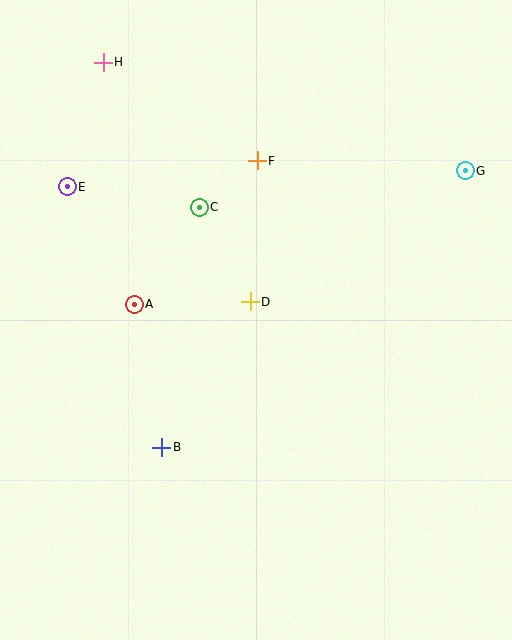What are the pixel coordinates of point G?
Point G is at (465, 171).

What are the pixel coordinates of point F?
Point F is at (257, 161).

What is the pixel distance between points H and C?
The distance between H and C is 174 pixels.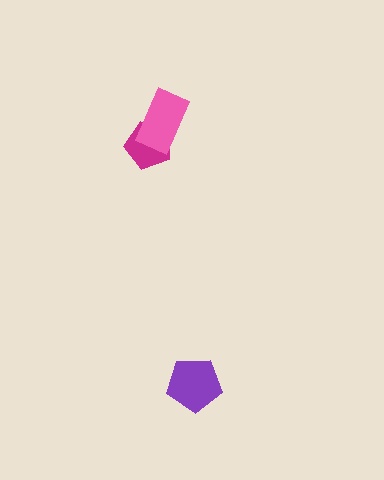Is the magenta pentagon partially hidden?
Yes, it is partially covered by another shape.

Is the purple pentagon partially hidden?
No, no other shape covers it.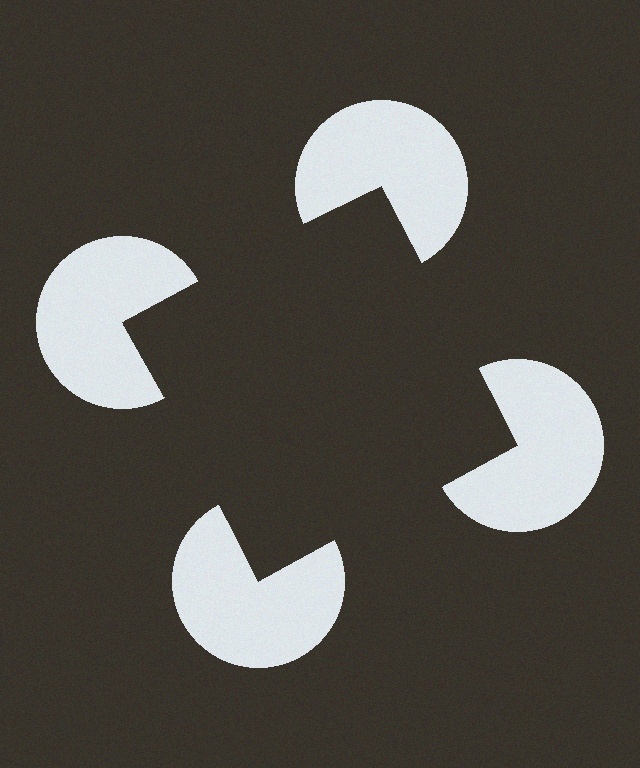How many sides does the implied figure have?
4 sides.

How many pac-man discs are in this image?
There are 4 — one at each vertex of the illusory square.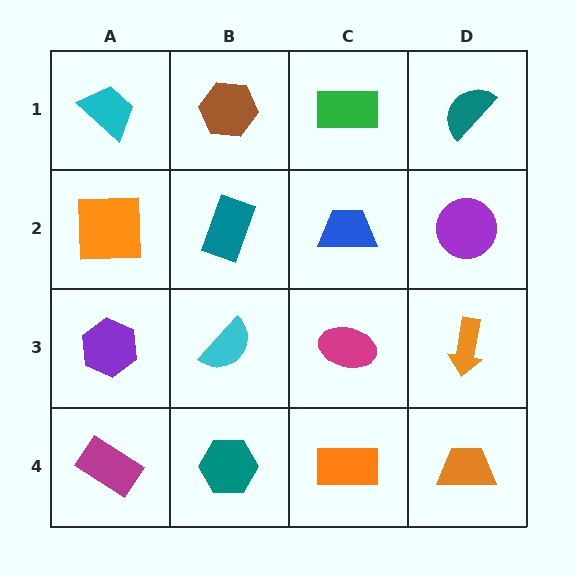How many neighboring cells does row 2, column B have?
4.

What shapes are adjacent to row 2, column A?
A cyan trapezoid (row 1, column A), a purple hexagon (row 3, column A), a teal rectangle (row 2, column B).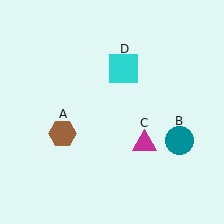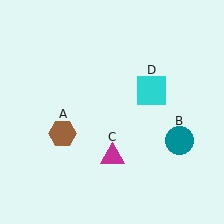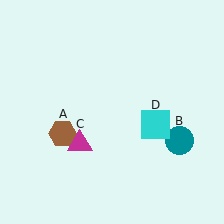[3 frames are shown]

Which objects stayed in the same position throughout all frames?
Brown hexagon (object A) and teal circle (object B) remained stationary.